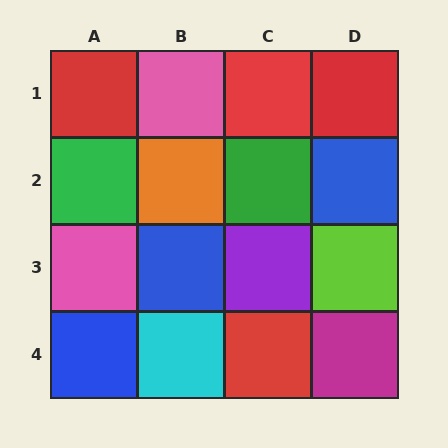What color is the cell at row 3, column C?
Purple.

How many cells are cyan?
1 cell is cyan.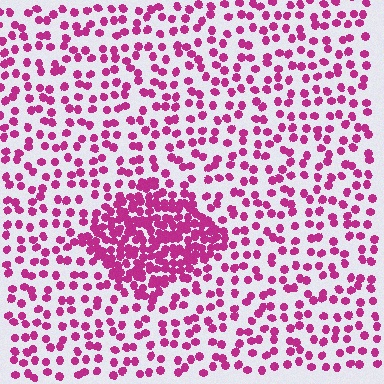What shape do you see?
I see a diamond.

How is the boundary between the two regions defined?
The boundary is defined by a change in element density (approximately 2.7x ratio). All elements are the same color, size, and shape.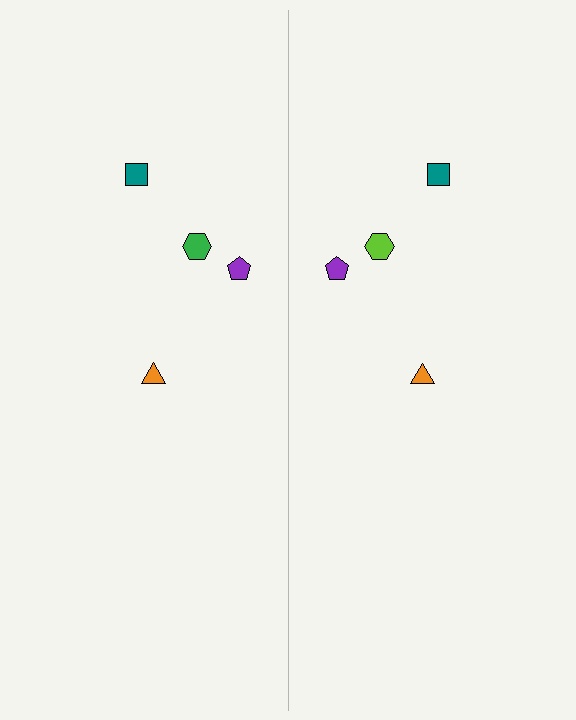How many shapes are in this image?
There are 8 shapes in this image.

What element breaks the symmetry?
The lime hexagon on the right side breaks the symmetry — its mirror counterpart is green.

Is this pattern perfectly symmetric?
No, the pattern is not perfectly symmetric. The lime hexagon on the right side breaks the symmetry — its mirror counterpart is green.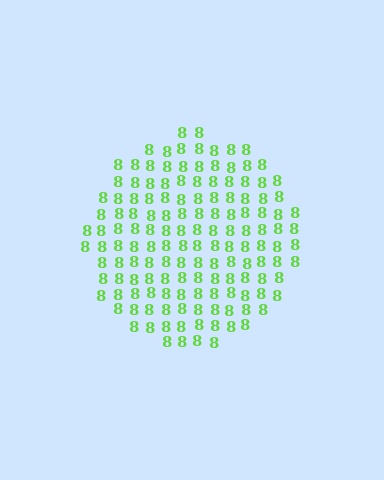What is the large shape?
The large shape is a circle.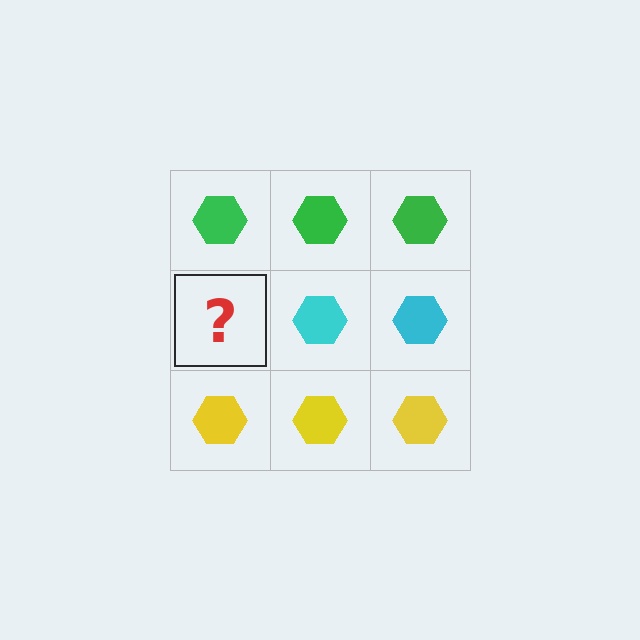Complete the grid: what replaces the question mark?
The question mark should be replaced with a cyan hexagon.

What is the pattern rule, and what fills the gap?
The rule is that each row has a consistent color. The gap should be filled with a cyan hexagon.